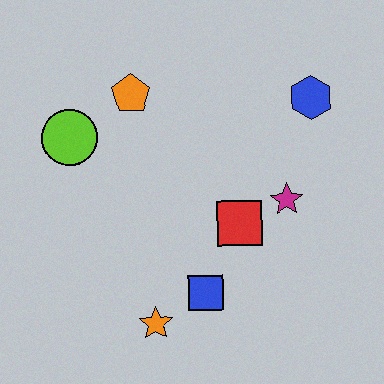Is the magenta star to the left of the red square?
No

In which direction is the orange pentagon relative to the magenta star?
The orange pentagon is to the left of the magenta star.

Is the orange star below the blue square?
Yes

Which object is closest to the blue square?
The orange star is closest to the blue square.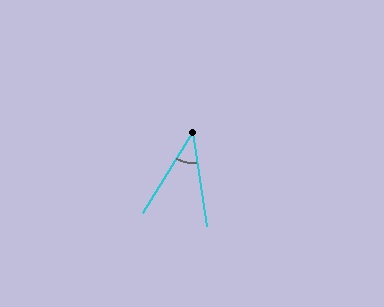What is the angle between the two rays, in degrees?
Approximately 40 degrees.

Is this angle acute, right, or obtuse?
It is acute.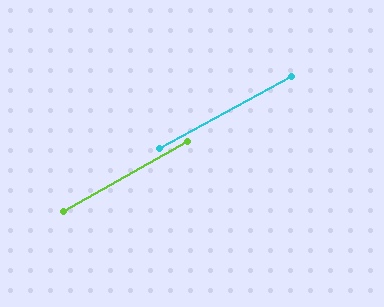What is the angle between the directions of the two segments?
Approximately 1 degree.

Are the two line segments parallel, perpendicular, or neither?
Parallel — their directions differ by only 0.6°.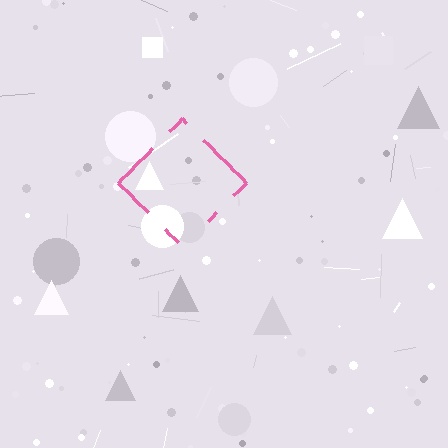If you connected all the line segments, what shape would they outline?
They would outline a diamond.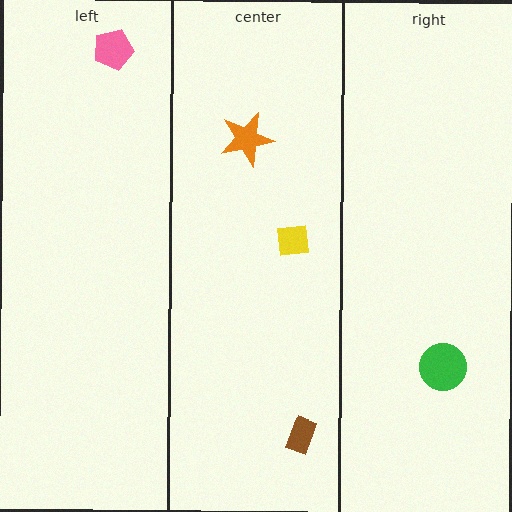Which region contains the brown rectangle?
The center region.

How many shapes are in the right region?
1.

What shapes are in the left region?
The pink pentagon.